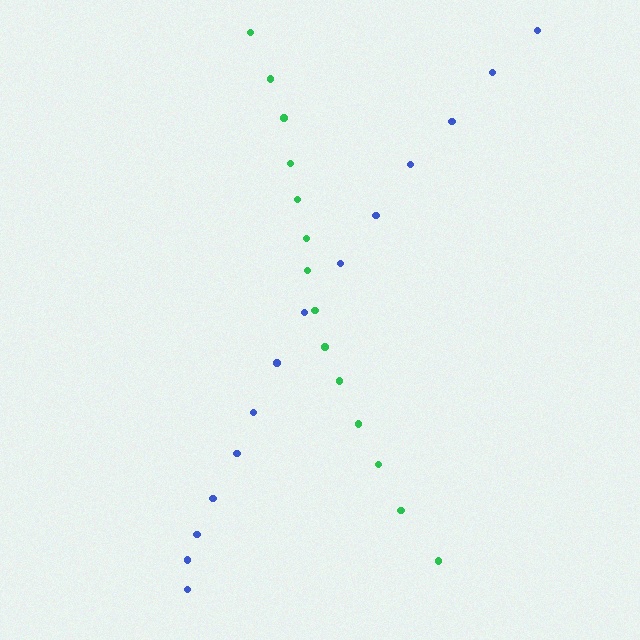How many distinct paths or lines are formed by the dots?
There are 2 distinct paths.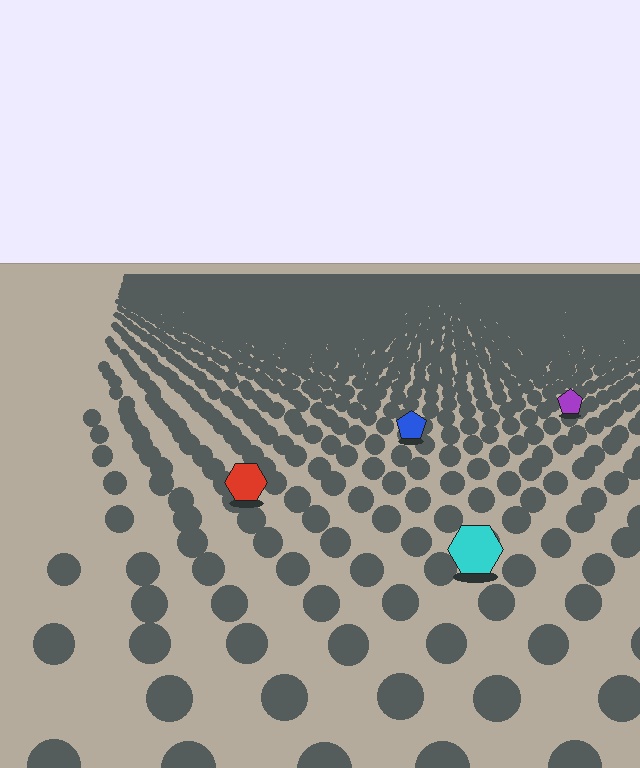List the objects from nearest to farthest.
From nearest to farthest: the cyan hexagon, the red hexagon, the blue pentagon, the purple pentagon.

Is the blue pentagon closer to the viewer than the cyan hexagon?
No. The cyan hexagon is closer — you can tell from the texture gradient: the ground texture is coarser near it.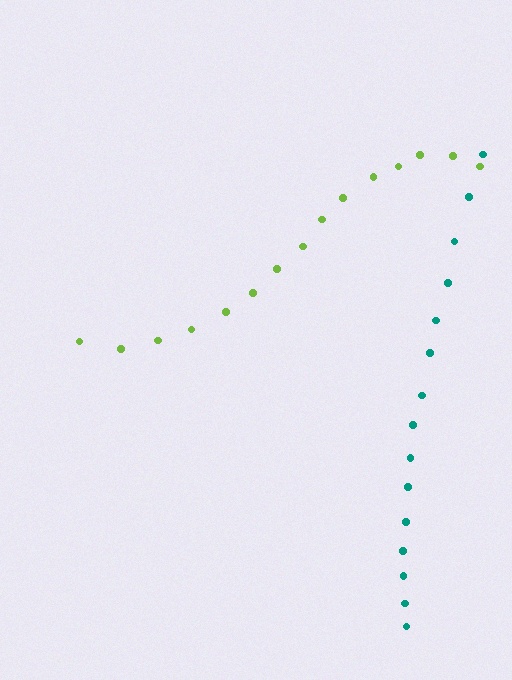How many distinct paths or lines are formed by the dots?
There are 2 distinct paths.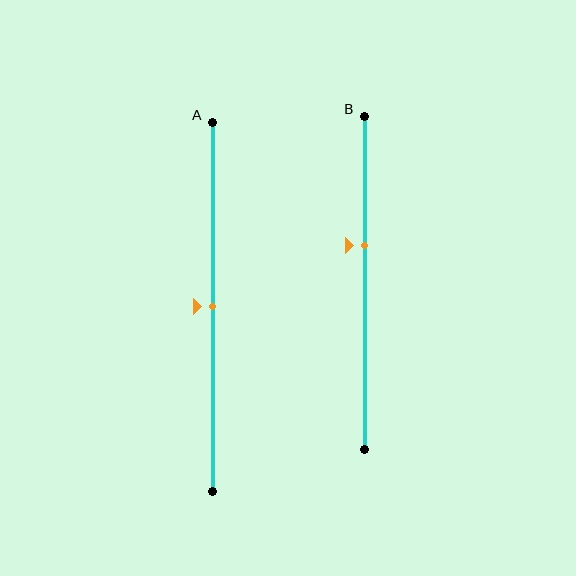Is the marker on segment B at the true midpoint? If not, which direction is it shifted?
No, the marker on segment B is shifted upward by about 11% of the segment length.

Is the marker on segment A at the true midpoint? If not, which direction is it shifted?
Yes, the marker on segment A is at the true midpoint.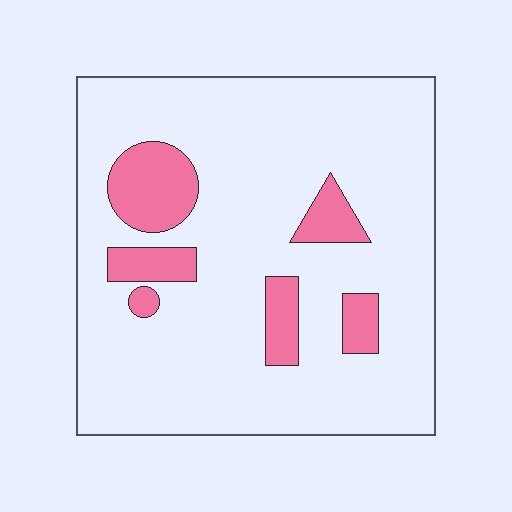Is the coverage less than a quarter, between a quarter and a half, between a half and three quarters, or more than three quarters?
Less than a quarter.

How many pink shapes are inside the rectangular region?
6.